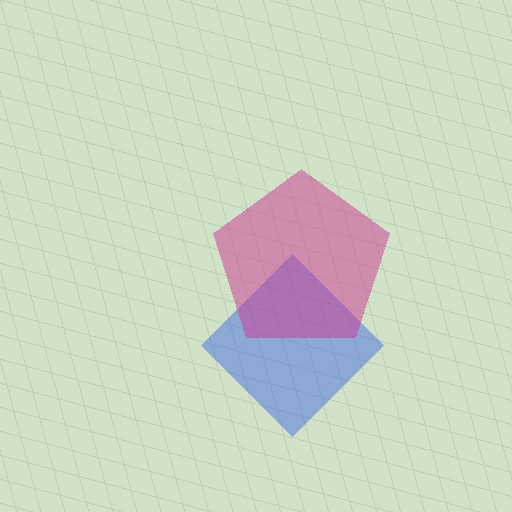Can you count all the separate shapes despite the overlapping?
Yes, there are 2 separate shapes.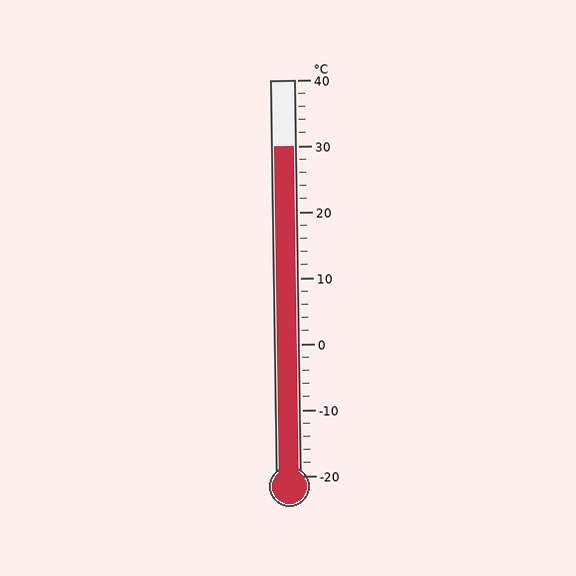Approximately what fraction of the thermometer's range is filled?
The thermometer is filled to approximately 85% of its range.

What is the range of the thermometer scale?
The thermometer scale ranges from -20°C to 40°C.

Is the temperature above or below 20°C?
The temperature is above 20°C.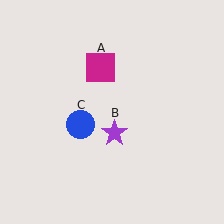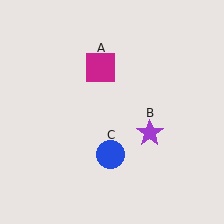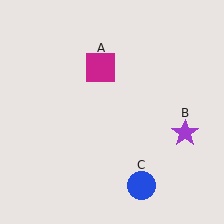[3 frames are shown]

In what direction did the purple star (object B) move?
The purple star (object B) moved right.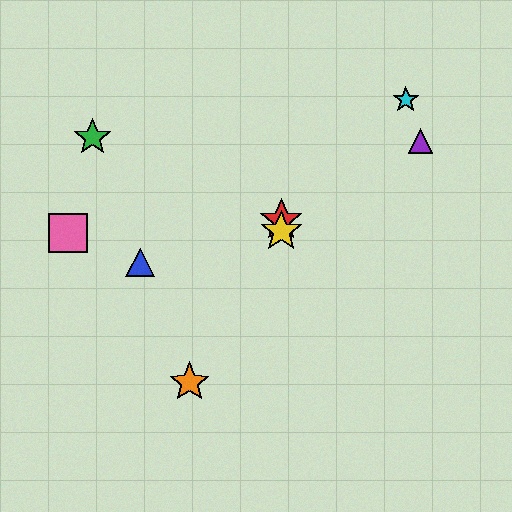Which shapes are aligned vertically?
The red star, the yellow star are aligned vertically.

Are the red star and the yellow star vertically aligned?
Yes, both are at x≈281.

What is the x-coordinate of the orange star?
The orange star is at x≈190.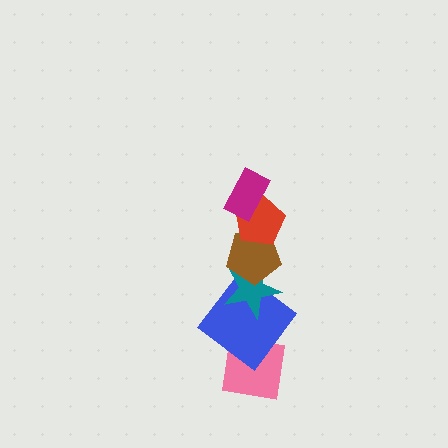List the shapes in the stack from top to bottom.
From top to bottom: the magenta rectangle, the red pentagon, the brown pentagon, the teal star, the blue diamond, the pink square.